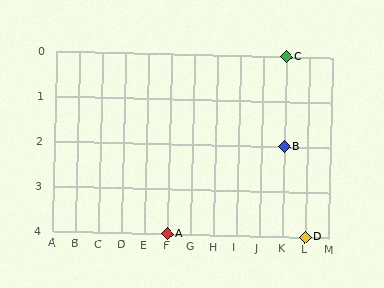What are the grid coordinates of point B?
Point B is at grid coordinates (K, 2).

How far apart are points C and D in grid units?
Points C and D are 1 column and 4 rows apart (about 4.1 grid units diagonally).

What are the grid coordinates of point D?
Point D is at grid coordinates (L, 4).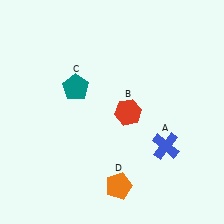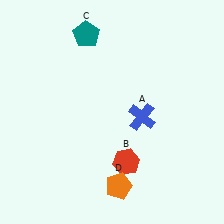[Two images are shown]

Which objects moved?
The objects that moved are: the blue cross (A), the red hexagon (B), the teal pentagon (C).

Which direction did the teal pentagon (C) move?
The teal pentagon (C) moved up.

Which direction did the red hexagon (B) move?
The red hexagon (B) moved down.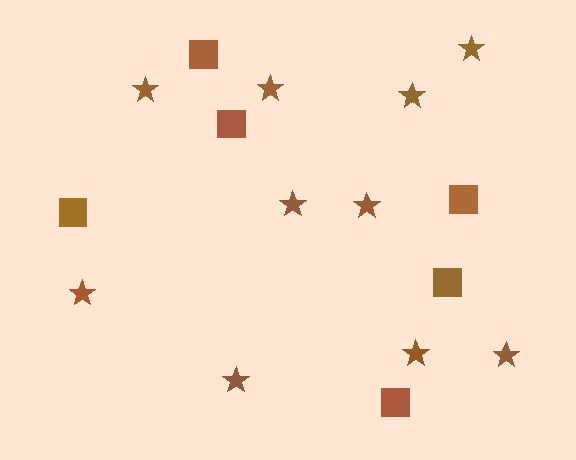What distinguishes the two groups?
There are 2 groups: one group of stars (10) and one group of squares (6).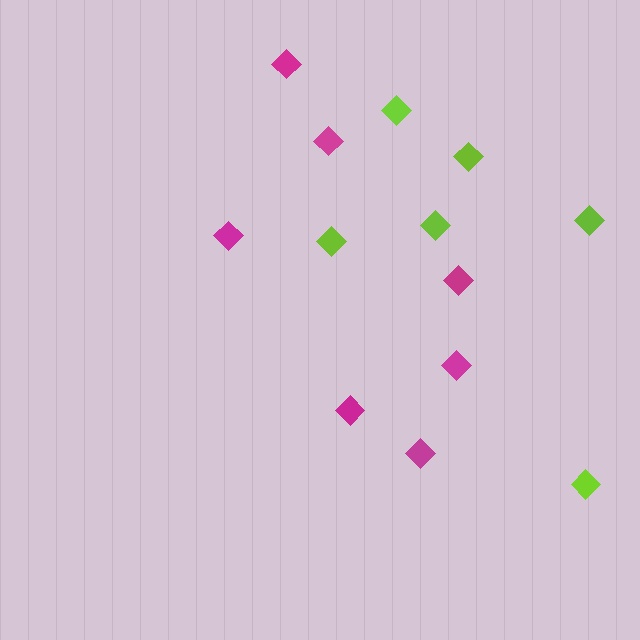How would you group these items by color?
There are 2 groups: one group of magenta diamonds (7) and one group of lime diamonds (6).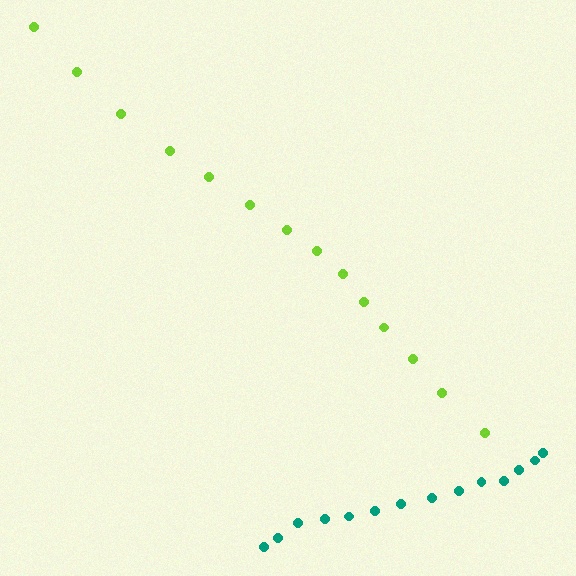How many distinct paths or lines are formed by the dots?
There are 2 distinct paths.